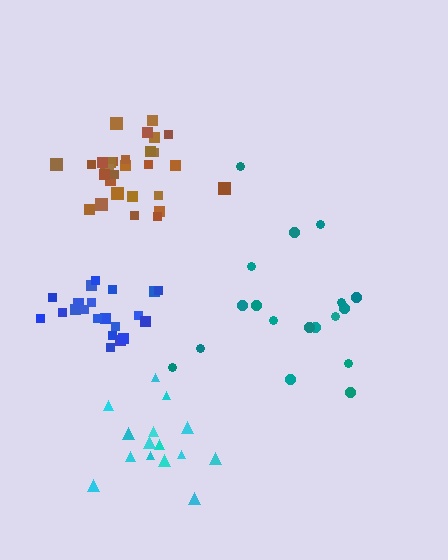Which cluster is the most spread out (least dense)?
Teal.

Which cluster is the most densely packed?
Blue.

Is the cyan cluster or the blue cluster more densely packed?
Blue.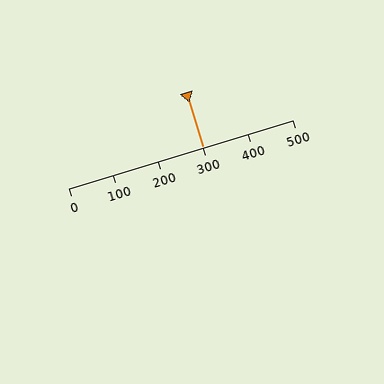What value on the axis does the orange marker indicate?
The marker indicates approximately 300.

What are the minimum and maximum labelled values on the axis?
The axis runs from 0 to 500.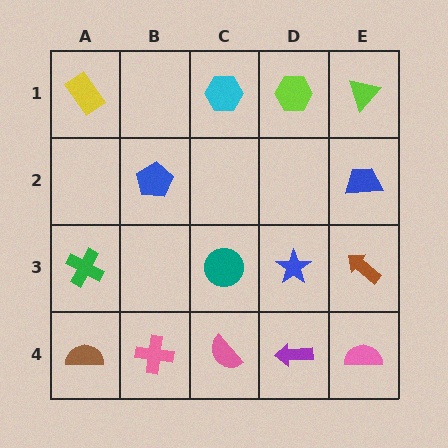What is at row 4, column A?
A brown semicircle.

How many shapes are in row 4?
5 shapes.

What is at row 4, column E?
A pink semicircle.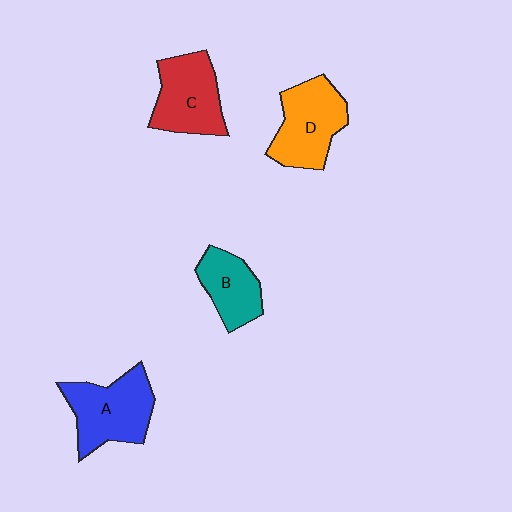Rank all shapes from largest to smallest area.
From largest to smallest: A (blue), D (orange), C (red), B (teal).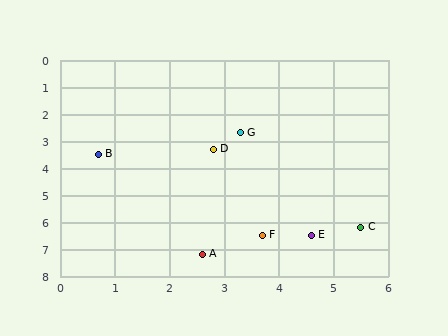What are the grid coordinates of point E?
Point E is at approximately (4.6, 6.5).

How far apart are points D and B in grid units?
Points D and B are about 2.1 grid units apart.